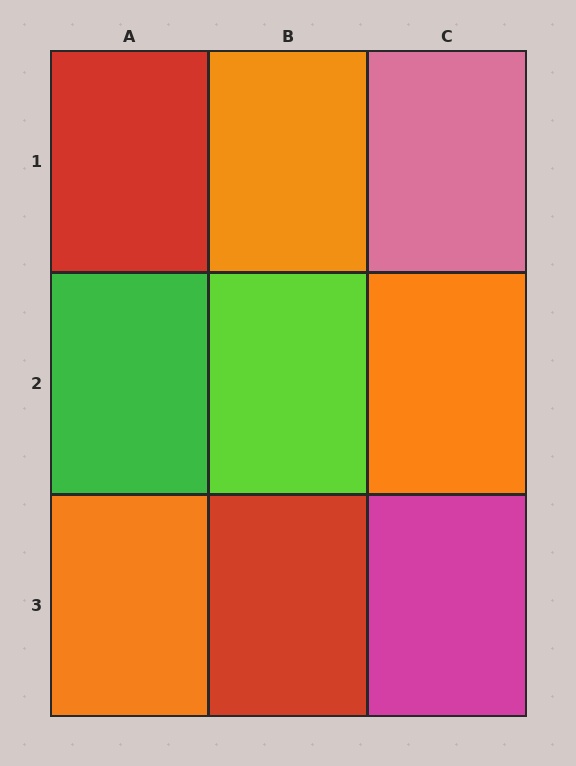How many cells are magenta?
1 cell is magenta.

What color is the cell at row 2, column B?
Lime.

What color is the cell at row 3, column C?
Magenta.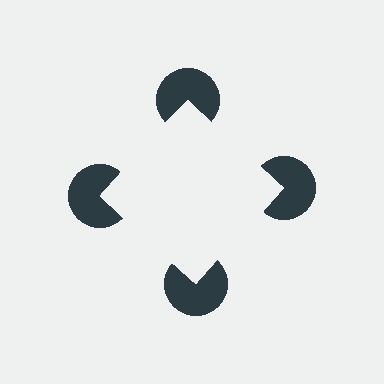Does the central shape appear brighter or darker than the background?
It typically appears slightly brighter than the background, even though no actual brightness change is drawn.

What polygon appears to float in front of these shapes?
An illusory square — its edges are inferred from the aligned wedge cuts in the pac-man discs, not physically drawn.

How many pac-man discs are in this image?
There are 4 — one at each vertex of the illusory square.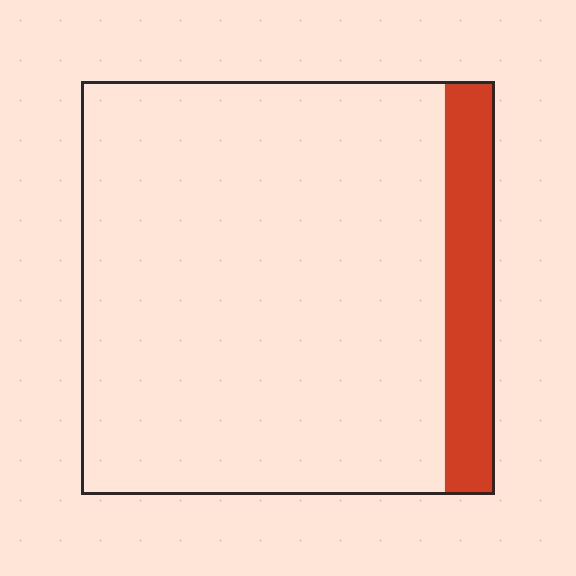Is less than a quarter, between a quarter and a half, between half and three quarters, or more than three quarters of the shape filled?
Less than a quarter.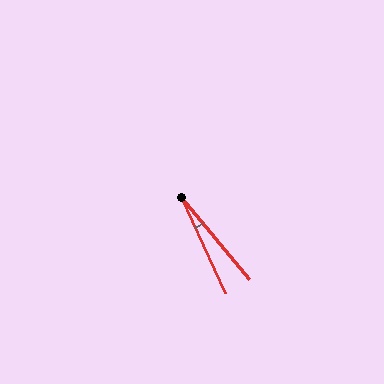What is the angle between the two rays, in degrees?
Approximately 15 degrees.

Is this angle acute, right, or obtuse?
It is acute.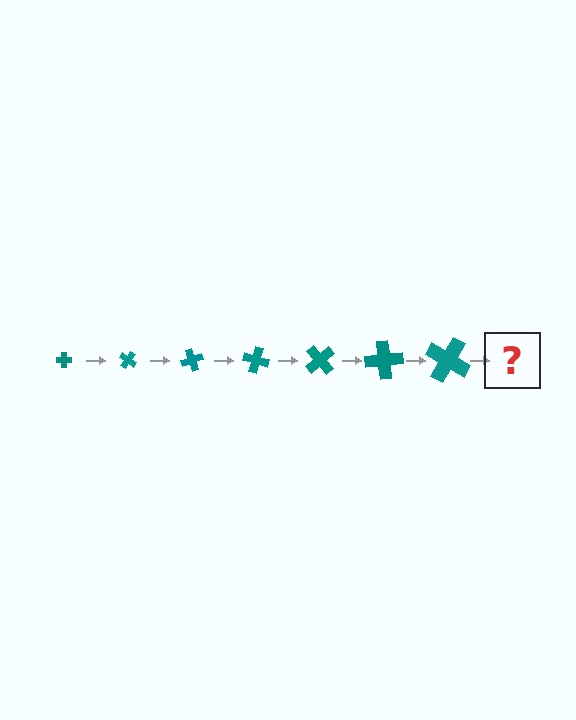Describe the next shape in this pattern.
It should be a cross, larger than the previous one and rotated 245 degrees from the start.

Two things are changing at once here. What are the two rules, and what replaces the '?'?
The two rules are that the cross grows larger each step and it rotates 35 degrees each step. The '?' should be a cross, larger than the previous one and rotated 245 degrees from the start.